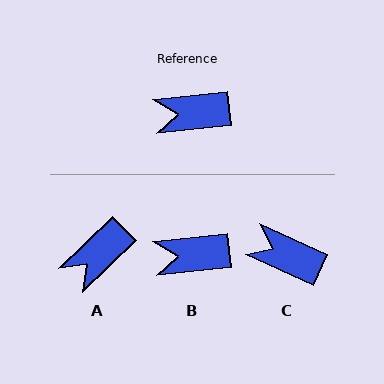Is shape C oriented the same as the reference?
No, it is off by about 31 degrees.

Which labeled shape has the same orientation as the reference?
B.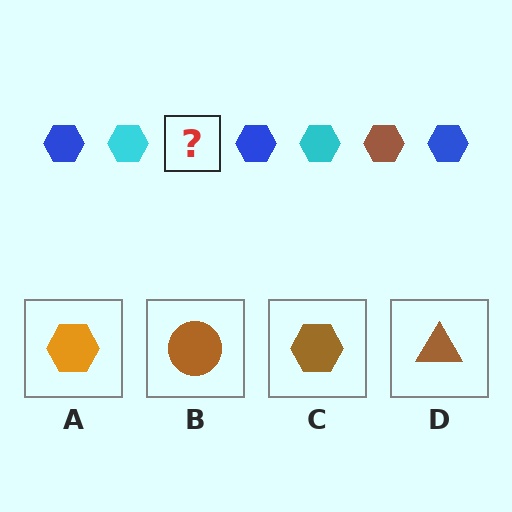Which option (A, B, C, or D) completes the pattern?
C.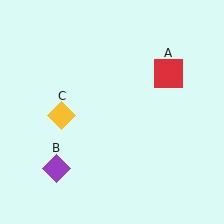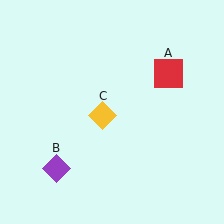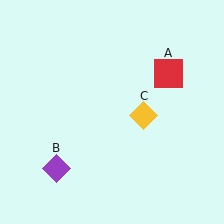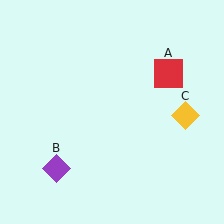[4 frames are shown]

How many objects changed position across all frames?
1 object changed position: yellow diamond (object C).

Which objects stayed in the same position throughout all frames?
Red square (object A) and purple diamond (object B) remained stationary.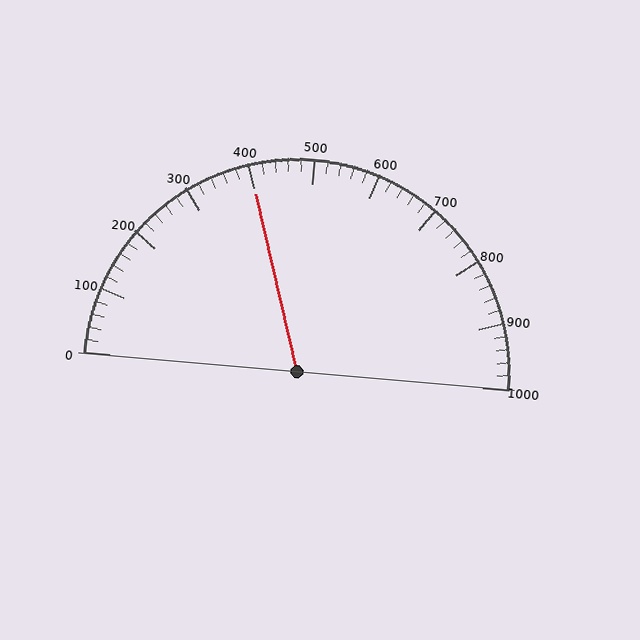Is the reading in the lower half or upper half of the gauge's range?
The reading is in the lower half of the range (0 to 1000).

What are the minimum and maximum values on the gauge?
The gauge ranges from 0 to 1000.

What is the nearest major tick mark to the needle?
The nearest major tick mark is 400.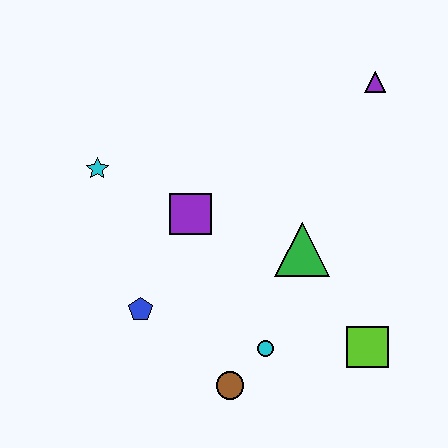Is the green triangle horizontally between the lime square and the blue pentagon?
Yes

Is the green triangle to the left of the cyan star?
No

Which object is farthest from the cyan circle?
The purple triangle is farthest from the cyan circle.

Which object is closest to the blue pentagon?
The purple square is closest to the blue pentagon.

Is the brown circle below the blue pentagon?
Yes